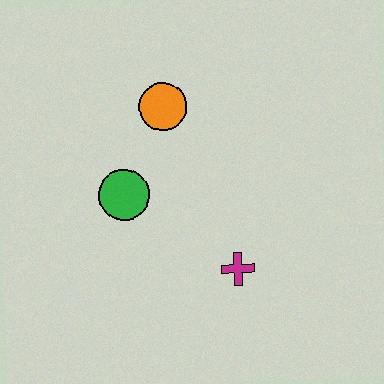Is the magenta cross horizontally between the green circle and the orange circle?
No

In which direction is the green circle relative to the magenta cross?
The green circle is to the left of the magenta cross.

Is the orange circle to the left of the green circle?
No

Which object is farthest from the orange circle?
The magenta cross is farthest from the orange circle.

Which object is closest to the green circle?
The orange circle is closest to the green circle.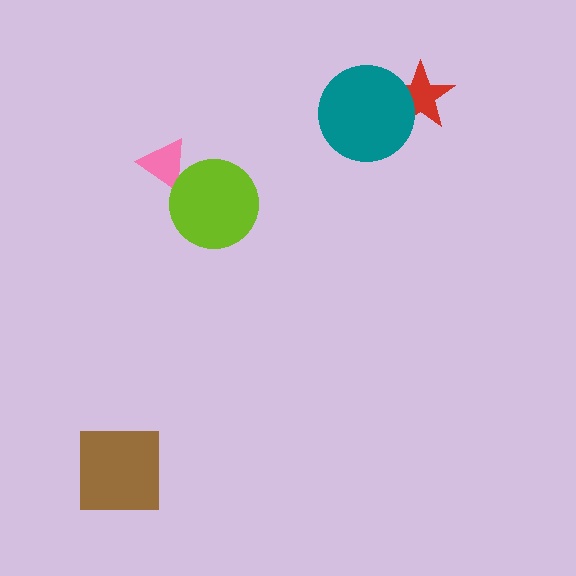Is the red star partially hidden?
Yes, it is partially covered by another shape.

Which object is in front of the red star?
The teal circle is in front of the red star.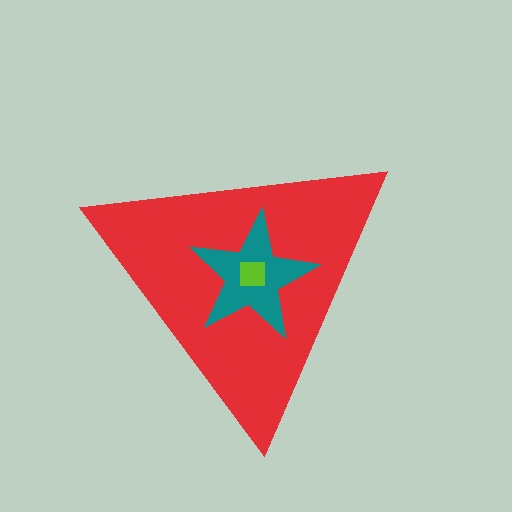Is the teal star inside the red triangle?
Yes.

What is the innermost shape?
The lime square.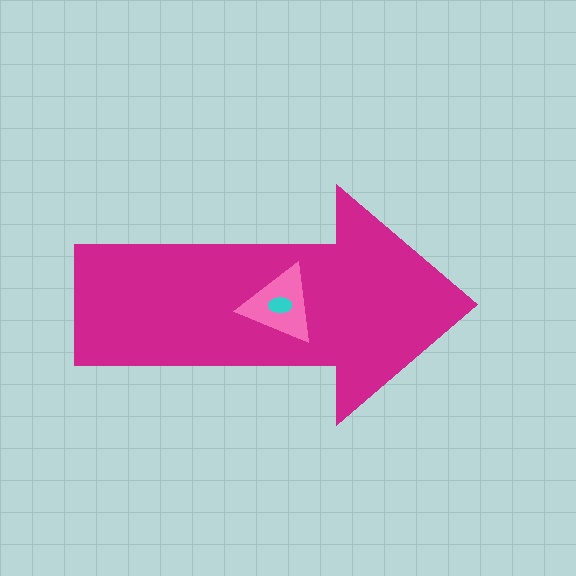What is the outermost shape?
The magenta arrow.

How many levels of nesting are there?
3.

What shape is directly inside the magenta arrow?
The pink triangle.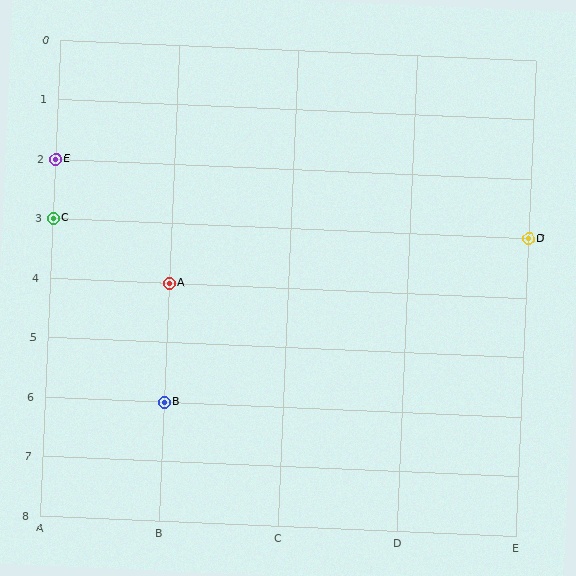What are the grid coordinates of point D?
Point D is at grid coordinates (E, 3).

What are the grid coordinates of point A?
Point A is at grid coordinates (B, 4).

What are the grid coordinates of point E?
Point E is at grid coordinates (A, 2).